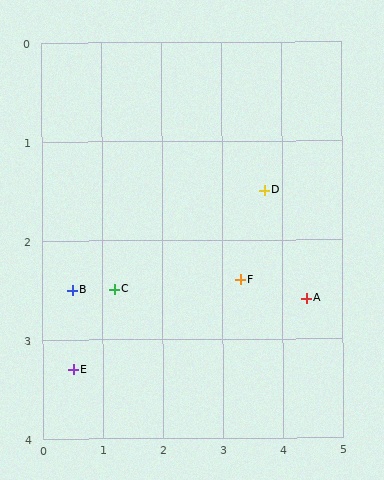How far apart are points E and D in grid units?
Points E and D are about 3.7 grid units apart.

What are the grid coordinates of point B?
Point B is at approximately (0.5, 2.5).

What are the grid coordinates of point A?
Point A is at approximately (4.4, 2.6).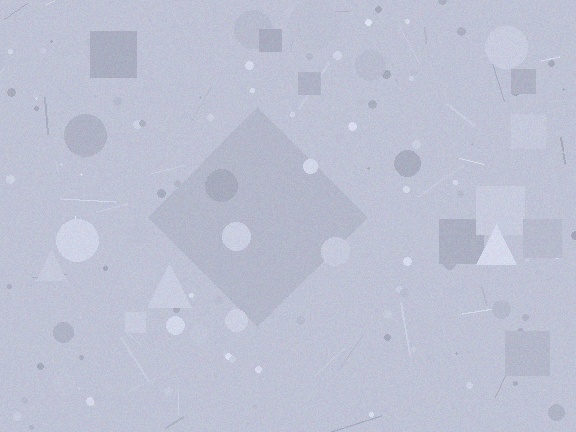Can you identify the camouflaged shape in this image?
The camouflaged shape is a diamond.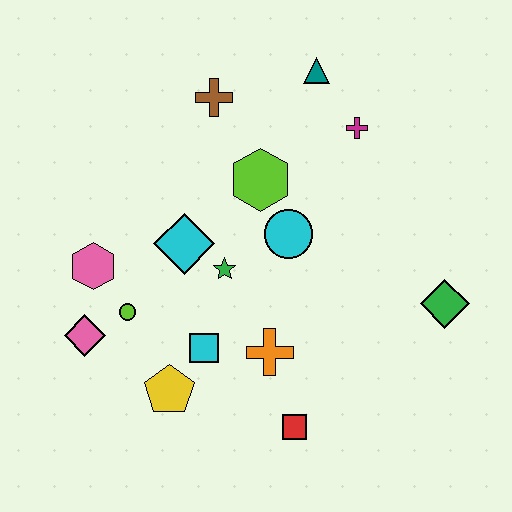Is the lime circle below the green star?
Yes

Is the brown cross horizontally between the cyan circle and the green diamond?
No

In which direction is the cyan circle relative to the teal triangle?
The cyan circle is below the teal triangle.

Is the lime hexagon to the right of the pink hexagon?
Yes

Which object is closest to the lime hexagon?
The cyan circle is closest to the lime hexagon.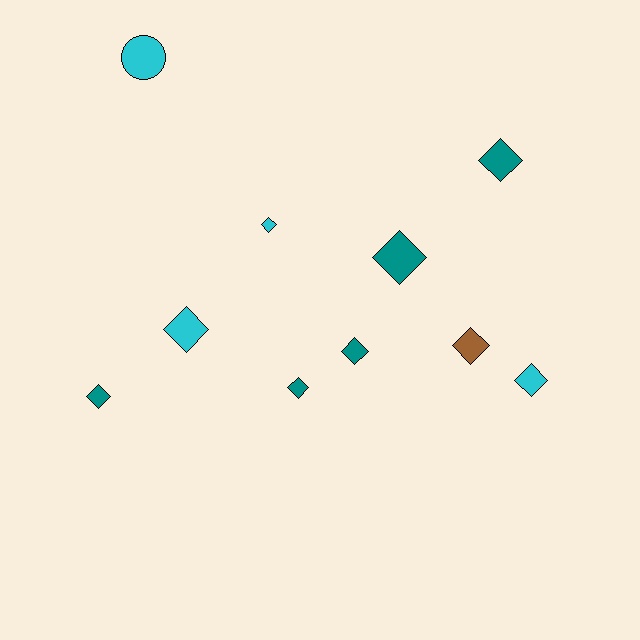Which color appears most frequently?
Teal, with 5 objects.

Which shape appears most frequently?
Diamond, with 9 objects.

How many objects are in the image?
There are 10 objects.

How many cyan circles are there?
There is 1 cyan circle.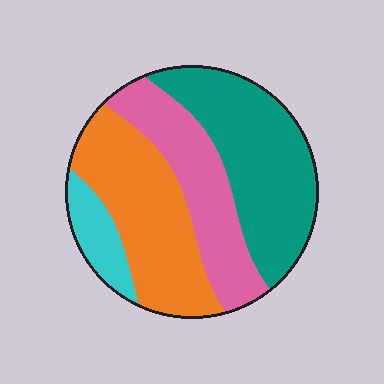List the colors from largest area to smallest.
From largest to smallest: teal, orange, pink, cyan.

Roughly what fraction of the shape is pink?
Pink covers roughly 25% of the shape.